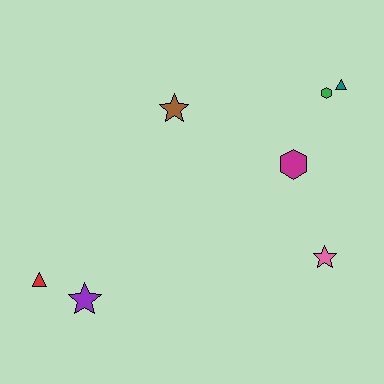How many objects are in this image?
There are 7 objects.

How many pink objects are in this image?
There is 1 pink object.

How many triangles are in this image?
There are 2 triangles.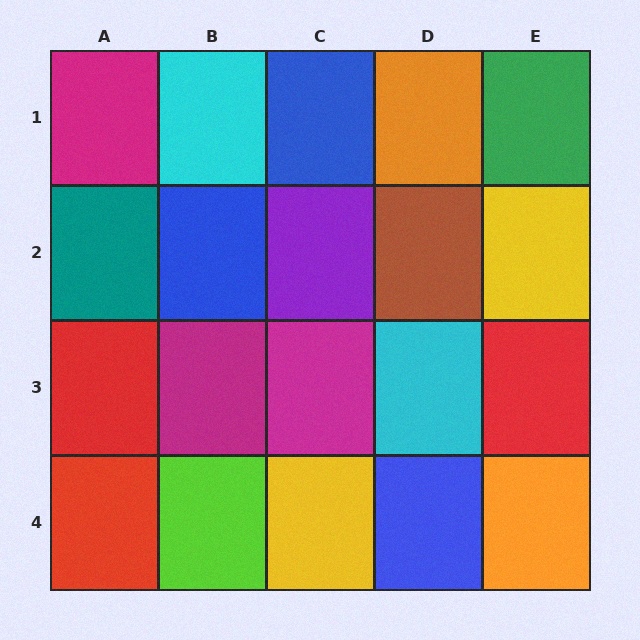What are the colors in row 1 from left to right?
Magenta, cyan, blue, orange, green.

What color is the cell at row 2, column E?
Yellow.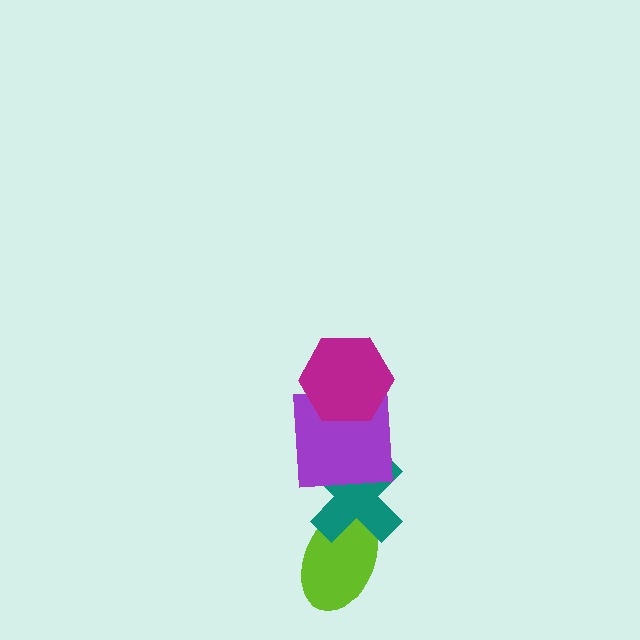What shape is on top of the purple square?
The magenta hexagon is on top of the purple square.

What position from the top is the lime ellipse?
The lime ellipse is 4th from the top.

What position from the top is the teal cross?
The teal cross is 3rd from the top.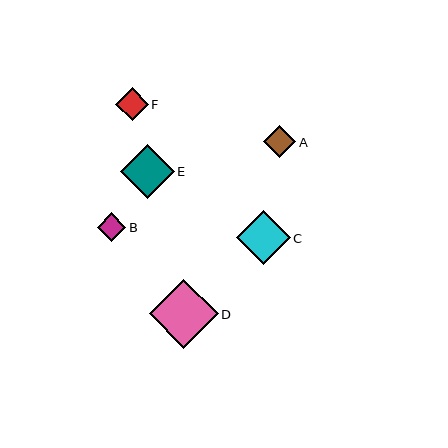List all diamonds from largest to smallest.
From largest to smallest: D, E, C, F, A, B.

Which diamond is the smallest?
Diamond B is the smallest with a size of approximately 29 pixels.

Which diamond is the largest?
Diamond D is the largest with a size of approximately 69 pixels.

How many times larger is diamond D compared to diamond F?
Diamond D is approximately 2.1 times the size of diamond F.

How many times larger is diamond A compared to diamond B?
Diamond A is approximately 1.1 times the size of diamond B.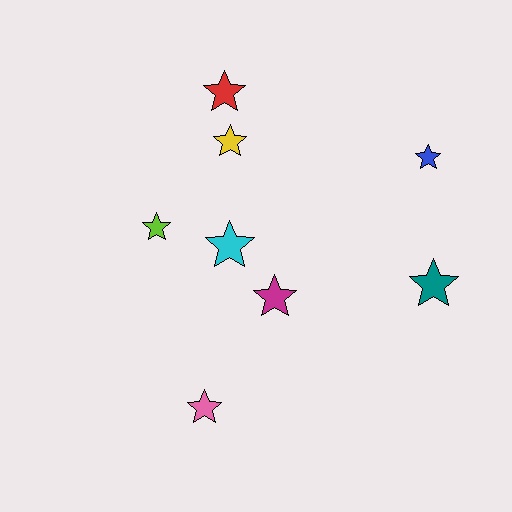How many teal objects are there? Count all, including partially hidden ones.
There is 1 teal object.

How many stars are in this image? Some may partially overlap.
There are 8 stars.